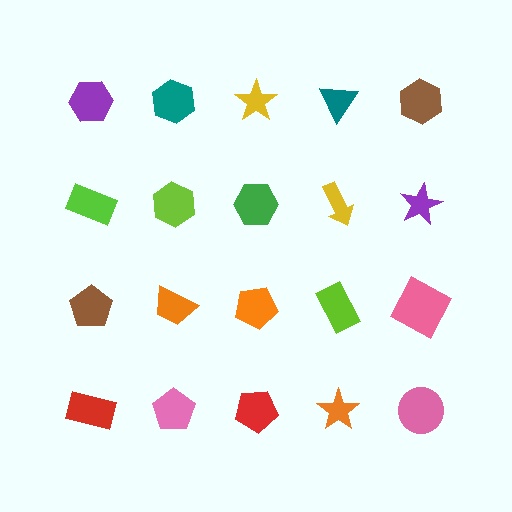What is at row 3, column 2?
An orange trapezoid.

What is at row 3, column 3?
An orange pentagon.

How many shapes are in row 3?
5 shapes.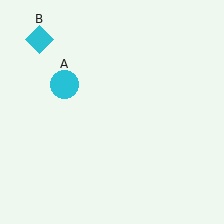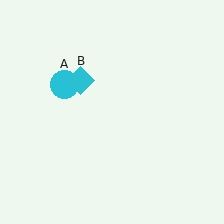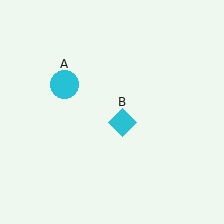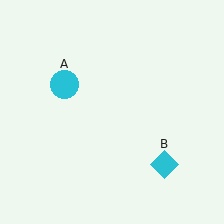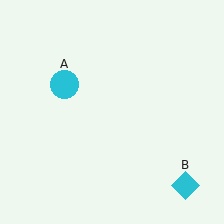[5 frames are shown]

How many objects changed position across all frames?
1 object changed position: cyan diamond (object B).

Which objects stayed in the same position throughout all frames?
Cyan circle (object A) remained stationary.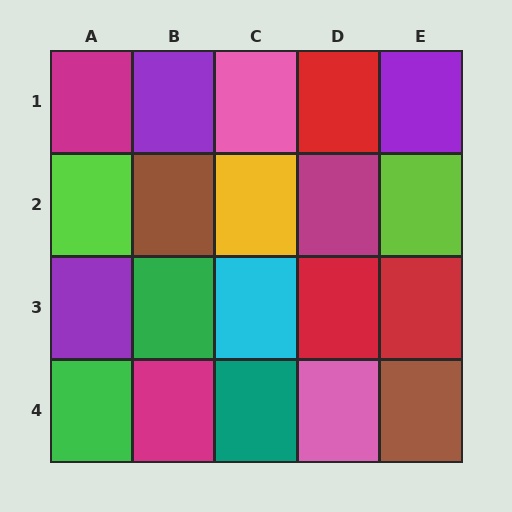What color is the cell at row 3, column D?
Red.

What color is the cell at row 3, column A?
Purple.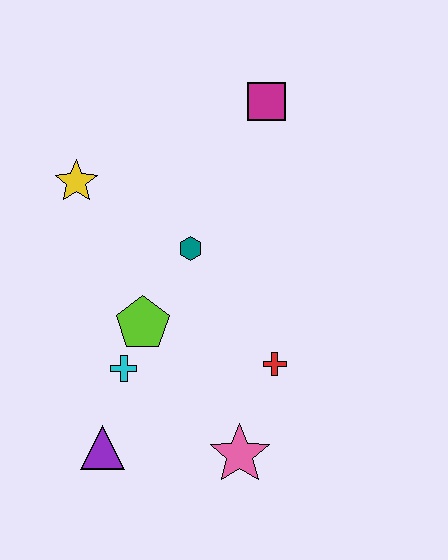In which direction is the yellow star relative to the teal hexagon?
The yellow star is to the left of the teal hexagon.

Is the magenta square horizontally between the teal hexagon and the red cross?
Yes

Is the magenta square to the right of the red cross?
No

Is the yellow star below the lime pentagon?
No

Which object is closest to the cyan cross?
The lime pentagon is closest to the cyan cross.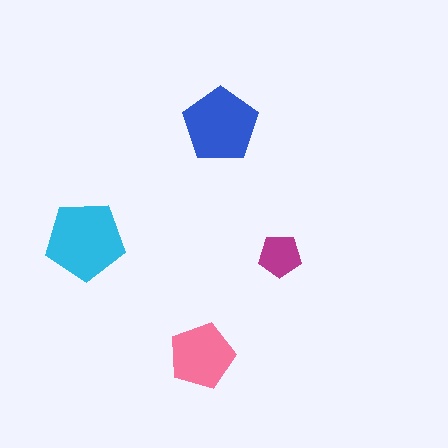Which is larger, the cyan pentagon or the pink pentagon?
The cyan one.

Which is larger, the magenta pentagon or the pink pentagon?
The pink one.